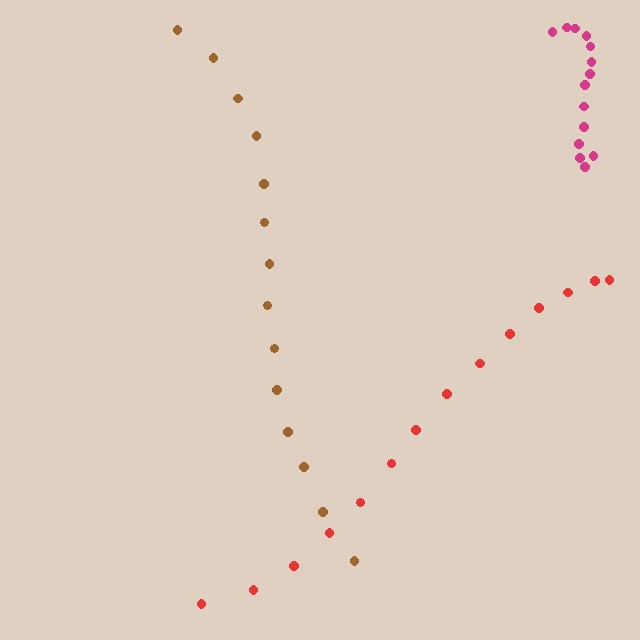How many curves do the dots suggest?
There are 3 distinct paths.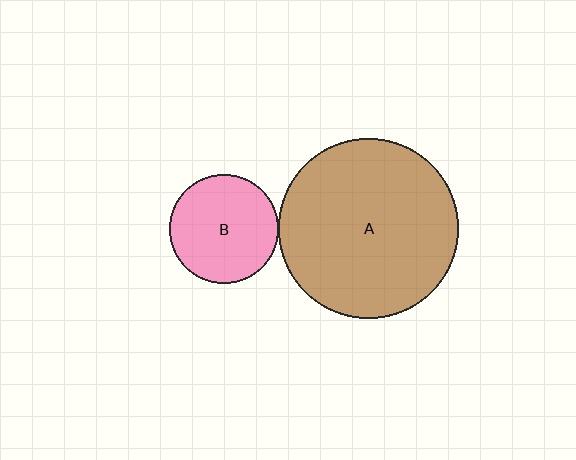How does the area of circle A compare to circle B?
Approximately 2.7 times.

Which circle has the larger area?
Circle A (brown).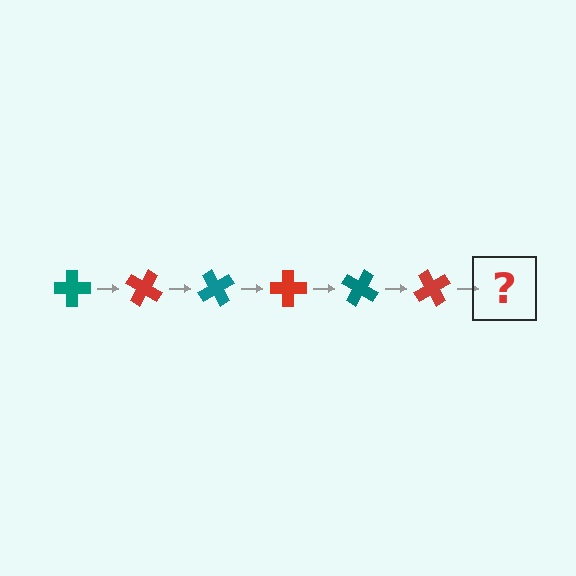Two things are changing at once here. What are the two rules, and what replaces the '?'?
The two rules are that it rotates 30 degrees each step and the color cycles through teal and red. The '?' should be a teal cross, rotated 180 degrees from the start.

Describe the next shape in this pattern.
It should be a teal cross, rotated 180 degrees from the start.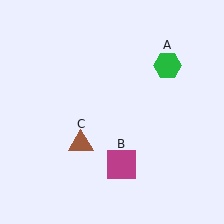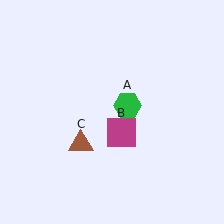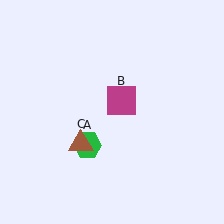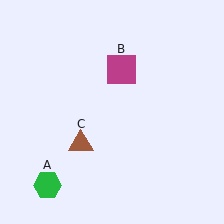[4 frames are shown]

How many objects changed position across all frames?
2 objects changed position: green hexagon (object A), magenta square (object B).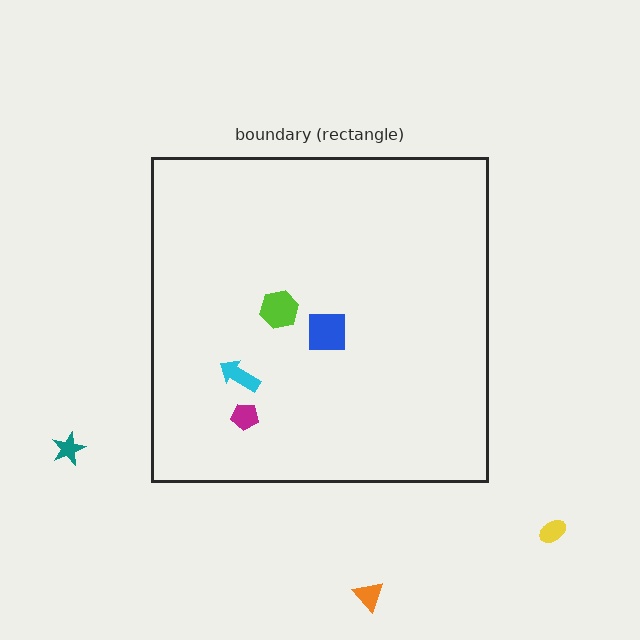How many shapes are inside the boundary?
4 inside, 3 outside.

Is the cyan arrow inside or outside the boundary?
Inside.